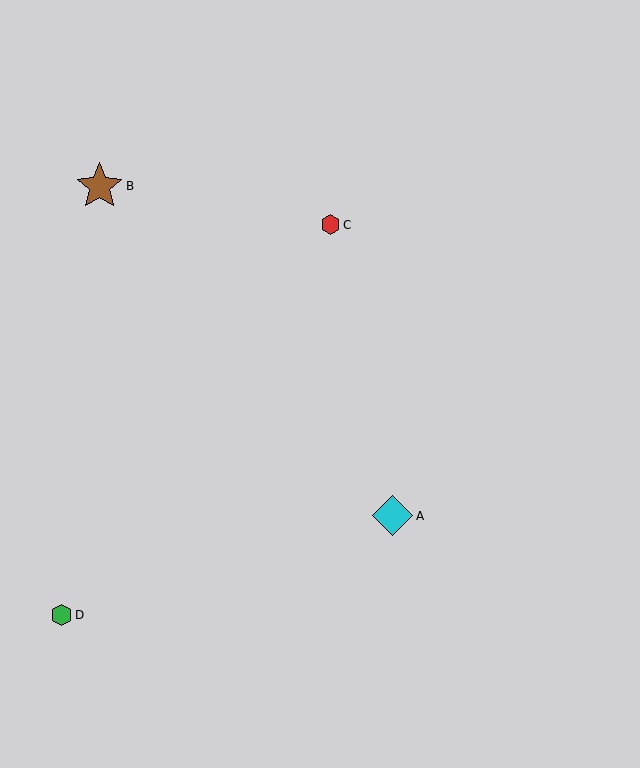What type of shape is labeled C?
Shape C is a red hexagon.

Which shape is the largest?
The brown star (labeled B) is the largest.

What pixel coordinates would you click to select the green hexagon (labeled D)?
Click at (62, 615) to select the green hexagon D.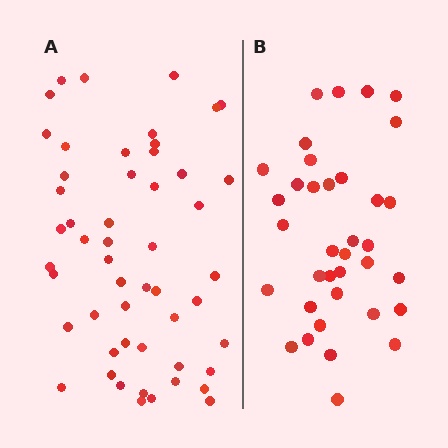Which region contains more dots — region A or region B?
Region A (the left region) has more dots.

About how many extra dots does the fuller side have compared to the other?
Region A has approximately 15 more dots than region B.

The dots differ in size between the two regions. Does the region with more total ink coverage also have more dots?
No. Region B has more total ink coverage because its dots are larger, but region A actually contains more individual dots. Total area can be misleading — the number of items is what matters here.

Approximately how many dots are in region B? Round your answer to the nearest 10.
About 40 dots. (The exact count is 36, which rounds to 40.)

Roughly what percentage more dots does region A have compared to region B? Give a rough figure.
About 45% more.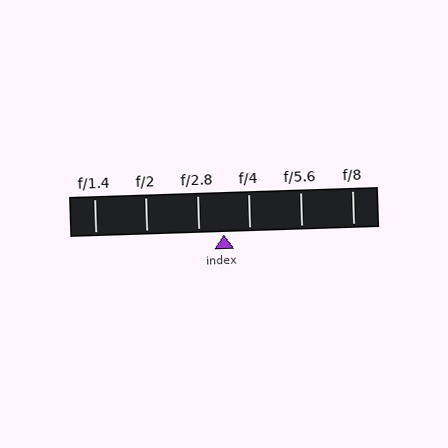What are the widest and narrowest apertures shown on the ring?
The widest aperture shown is f/1.4 and the narrowest is f/8.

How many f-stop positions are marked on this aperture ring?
There are 6 f-stop positions marked.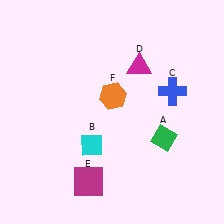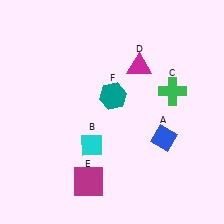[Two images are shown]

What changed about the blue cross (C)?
In Image 1, C is blue. In Image 2, it changed to green.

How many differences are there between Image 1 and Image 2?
There are 3 differences between the two images.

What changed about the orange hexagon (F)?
In Image 1, F is orange. In Image 2, it changed to teal.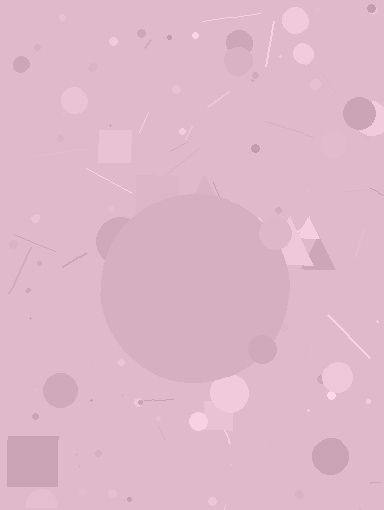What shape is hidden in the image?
A circle is hidden in the image.